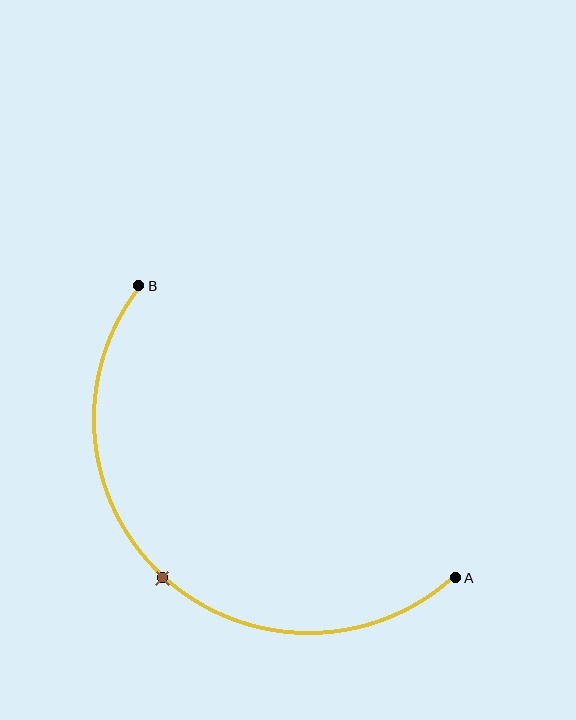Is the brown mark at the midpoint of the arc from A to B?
Yes. The brown mark lies on the arc at equal arc-length from both A and B — it is the arc midpoint.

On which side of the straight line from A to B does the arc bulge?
The arc bulges below and to the left of the straight line connecting A and B.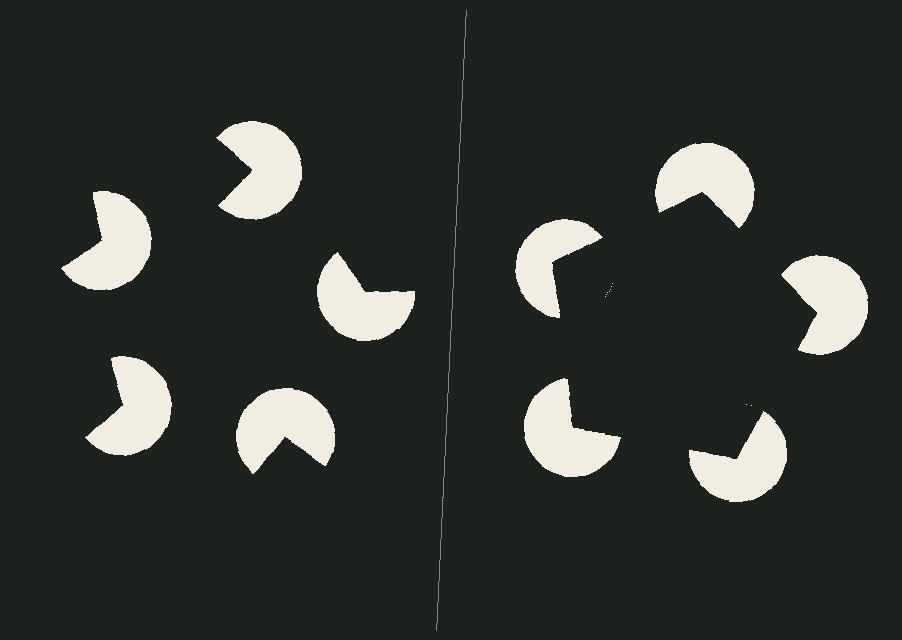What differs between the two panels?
The pac-man discs are positioned identically on both sides; only the wedge orientations differ. On the right they align to a pentagon; on the left they are misaligned.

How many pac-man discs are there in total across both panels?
10 — 5 on each side.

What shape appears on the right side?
An illusory pentagon.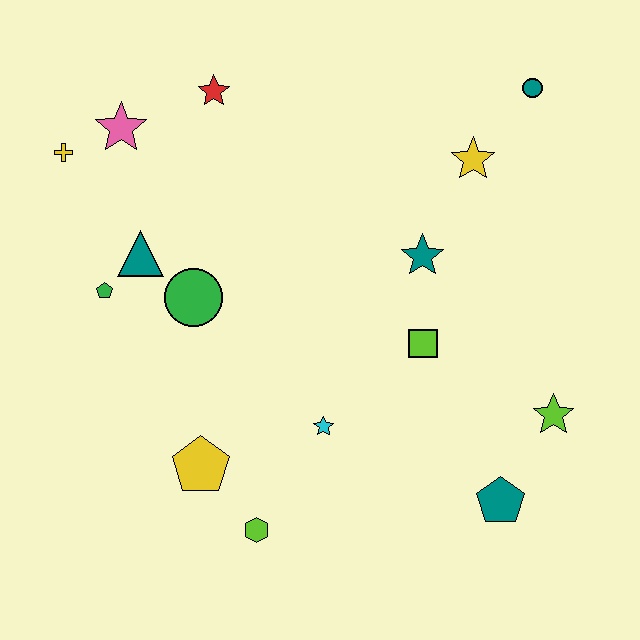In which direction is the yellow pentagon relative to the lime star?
The yellow pentagon is to the left of the lime star.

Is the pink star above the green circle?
Yes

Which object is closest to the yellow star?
The teal circle is closest to the yellow star.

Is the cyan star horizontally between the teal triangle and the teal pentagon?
Yes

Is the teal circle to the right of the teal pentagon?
Yes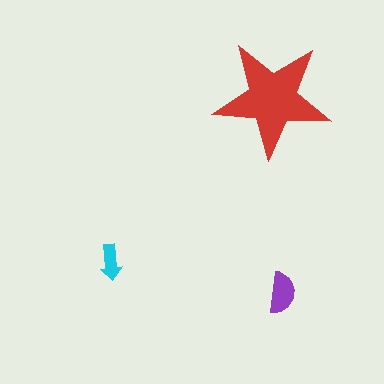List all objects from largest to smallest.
The red star, the purple semicircle, the cyan arrow.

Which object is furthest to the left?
The cyan arrow is leftmost.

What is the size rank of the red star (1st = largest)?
1st.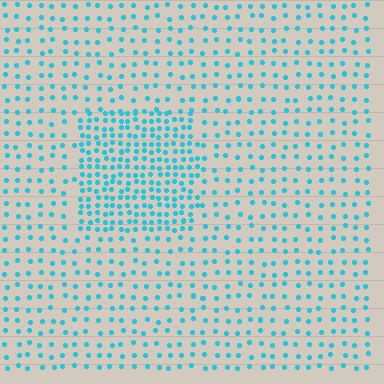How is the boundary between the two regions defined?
The boundary is defined by a change in element density (approximately 2.2x ratio). All elements are the same color, size, and shape.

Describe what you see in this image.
The image contains small cyan elements arranged at two different densities. A rectangle-shaped region is visible where the elements are more densely packed than the surrounding area.